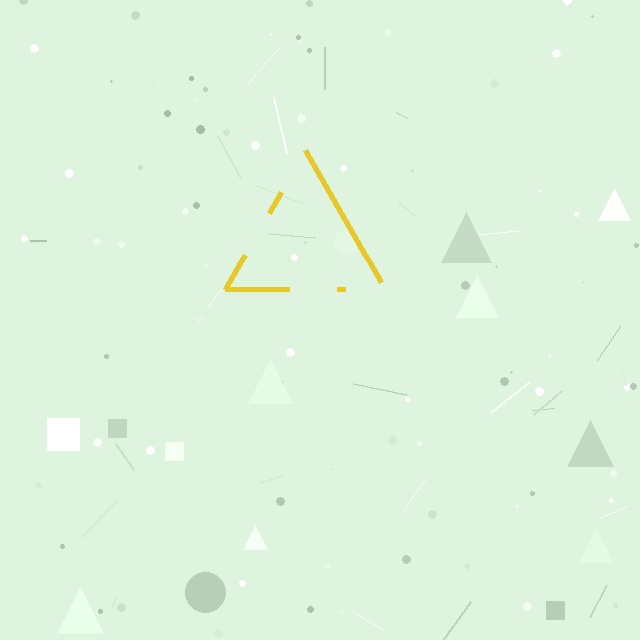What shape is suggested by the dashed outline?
The dashed outline suggests a triangle.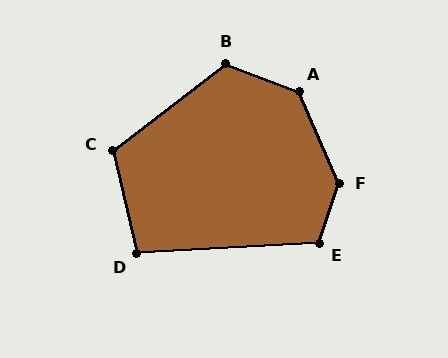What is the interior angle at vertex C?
Approximately 114 degrees (obtuse).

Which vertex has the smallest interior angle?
D, at approximately 100 degrees.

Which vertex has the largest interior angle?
F, at approximately 138 degrees.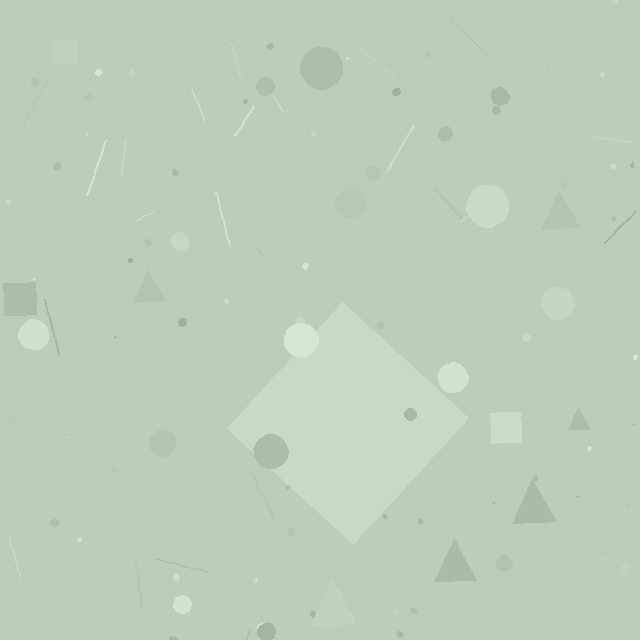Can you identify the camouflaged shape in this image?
The camouflaged shape is a diamond.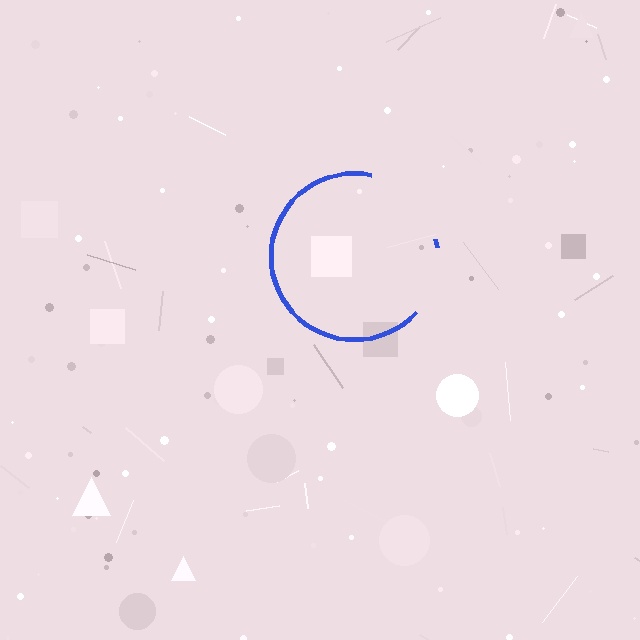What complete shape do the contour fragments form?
The contour fragments form a circle.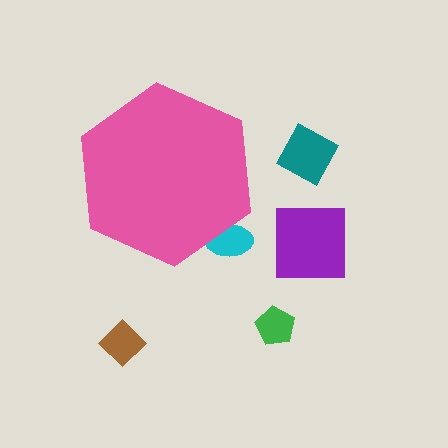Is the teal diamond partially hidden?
No, the teal diamond is fully visible.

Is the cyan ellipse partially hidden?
Yes, the cyan ellipse is partially hidden behind the pink hexagon.